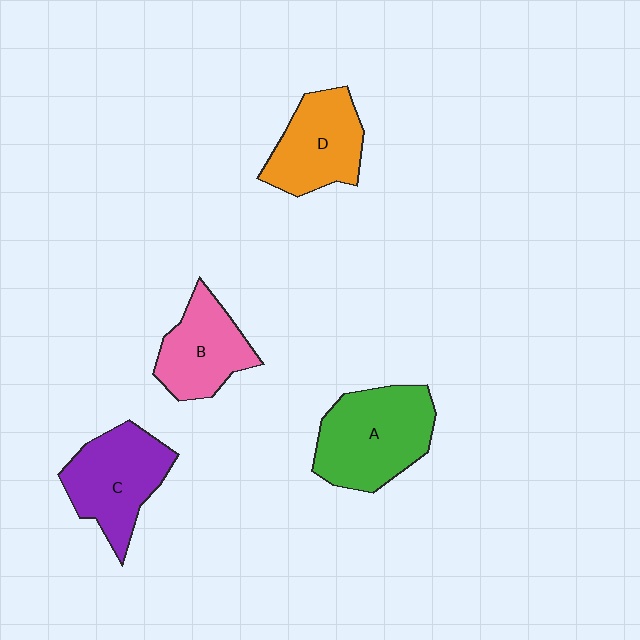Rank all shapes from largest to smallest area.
From largest to smallest: A (green), C (purple), D (orange), B (pink).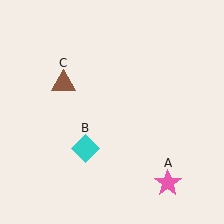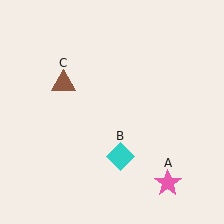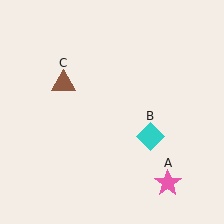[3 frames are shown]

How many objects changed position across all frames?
1 object changed position: cyan diamond (object B).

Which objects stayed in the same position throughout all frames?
Pink star (object A) and brown triangle (object C) remained stationary.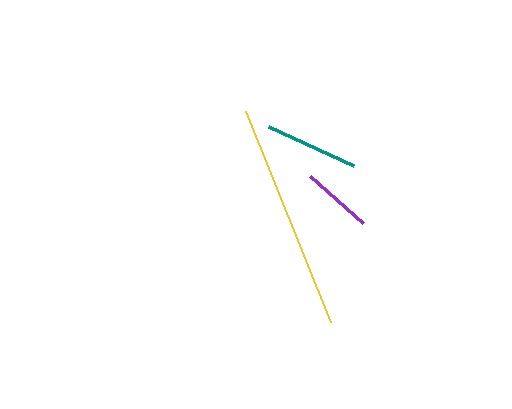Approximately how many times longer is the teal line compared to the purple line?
The teal line is approximately 1.3 times the length of the purple line.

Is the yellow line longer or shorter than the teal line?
The yellow line is longer than the teal line.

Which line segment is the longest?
The yellow line is the longest at approximately 228 pixels.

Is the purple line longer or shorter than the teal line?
The teal line is longer than the purple line.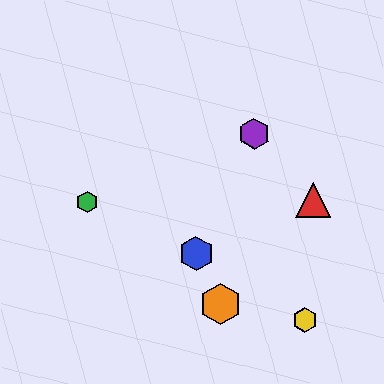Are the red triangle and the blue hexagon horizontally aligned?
No, the red triangle is at y≈200 and the blue hexagon is at y≈253.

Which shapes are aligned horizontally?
The red triangle, the green hexagon are aligned horizontally.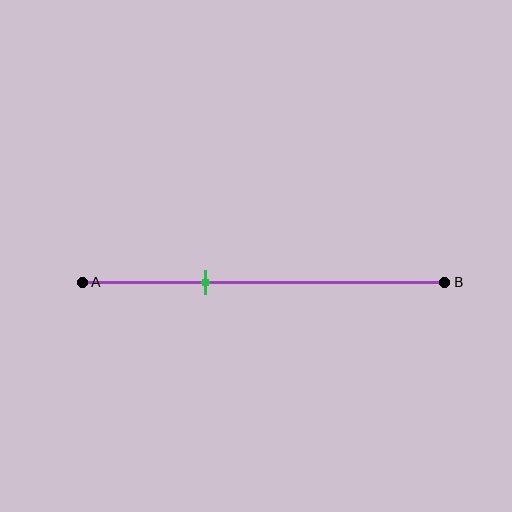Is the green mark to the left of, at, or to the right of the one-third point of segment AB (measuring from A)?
The green mark is approximately at the one-third point of segment AB.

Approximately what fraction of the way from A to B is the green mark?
The green mark is approximately 35% of the way from A to B.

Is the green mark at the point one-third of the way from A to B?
Yes, the mark is approximately at the one-third point.